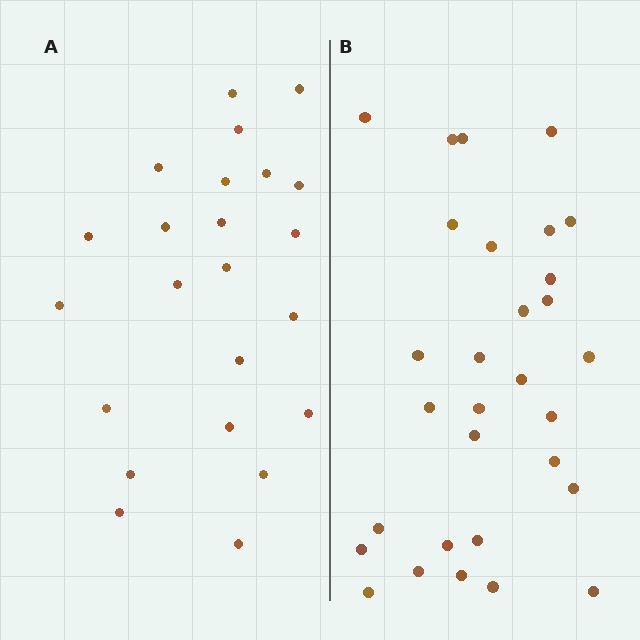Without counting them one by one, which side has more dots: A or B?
Region B (the right region) has more dots.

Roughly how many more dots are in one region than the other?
Region B has roughly 8 or so more dots than region A.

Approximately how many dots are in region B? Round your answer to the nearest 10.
About 30 dots.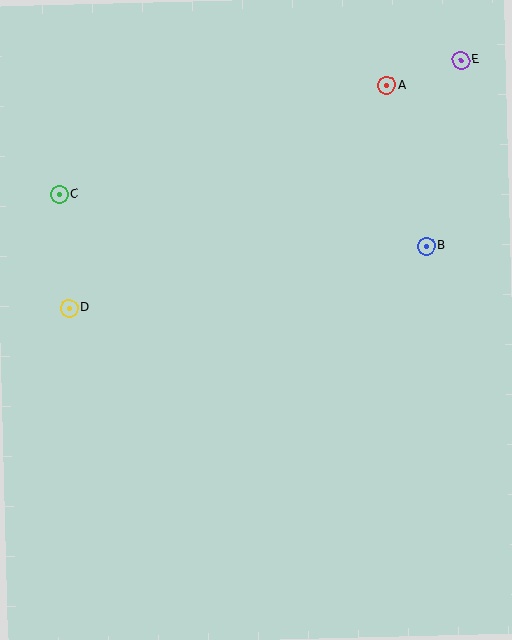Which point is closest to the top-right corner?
Point E is closest to the top-right corner.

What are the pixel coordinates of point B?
Point B is at (426, 246).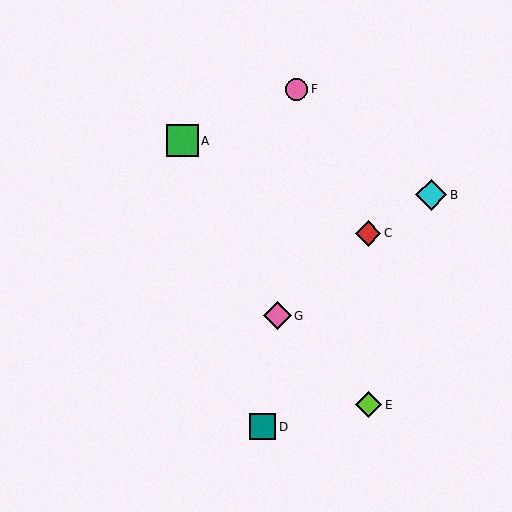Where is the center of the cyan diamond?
The center of the cyan diamond is at (431, 195).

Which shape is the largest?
The green square (labeled A) is the largest.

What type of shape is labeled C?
Shape C is a red diamond.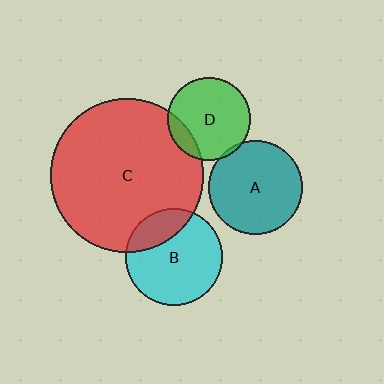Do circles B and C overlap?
Yes.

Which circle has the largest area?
Circle C (red).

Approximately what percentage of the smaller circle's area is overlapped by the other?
Approximately 20%.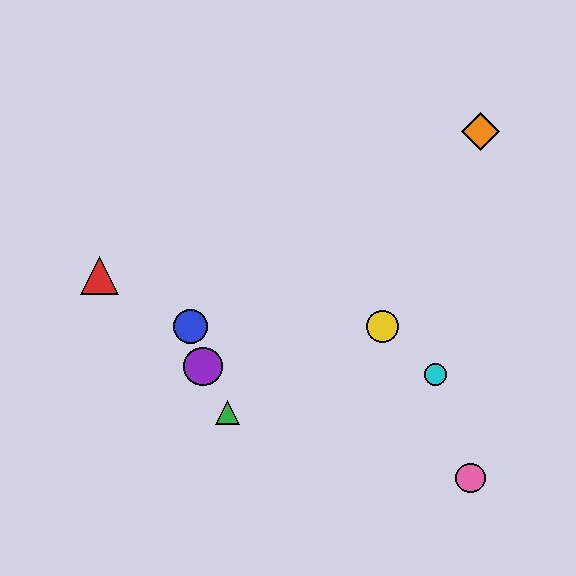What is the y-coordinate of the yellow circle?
The yellow circle is at y≈327.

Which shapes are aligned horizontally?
The blue circle, the yellow circle are aligned horizontally.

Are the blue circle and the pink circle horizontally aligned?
No, the blue circle is at y≈327 and the pink circle is at y≈478.